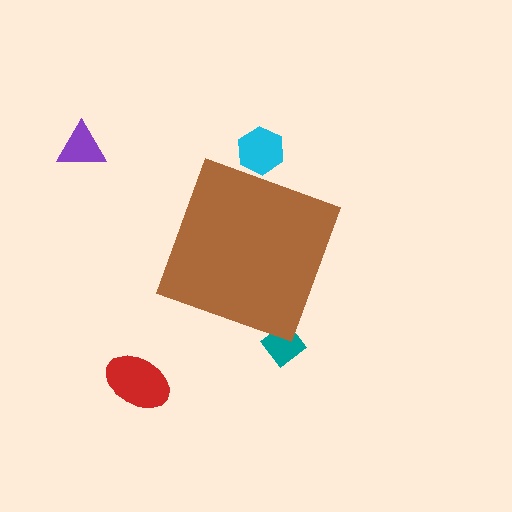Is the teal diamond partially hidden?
Yes, the teal diamond is partially hidden behind the brown diamond.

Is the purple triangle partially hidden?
No, the purple triangle is fully visible.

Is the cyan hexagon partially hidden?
Yes, the cyan hexagon is partially hidden behind the brown diamond.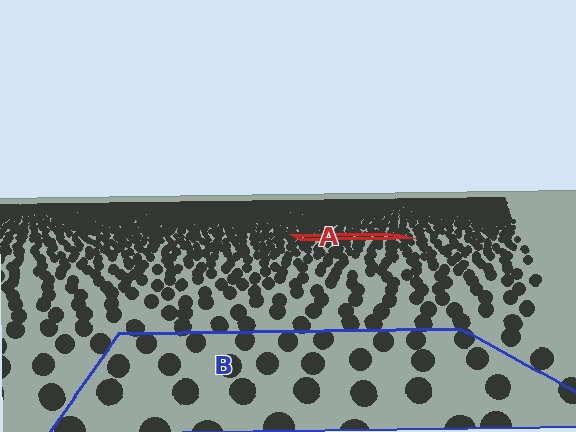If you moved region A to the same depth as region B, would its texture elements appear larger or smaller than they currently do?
They would appear larger. At a closer depth, the same texture elements are projected at a bigger on-screen size.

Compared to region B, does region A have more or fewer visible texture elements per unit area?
Region A has more texture elements per unit area — they are packed more densely because it is farther away.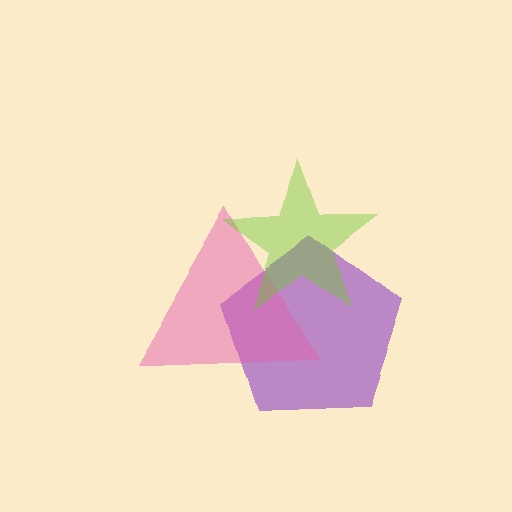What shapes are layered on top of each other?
The layered shapes are: a purple pentagon, a pink triangle, a lime star.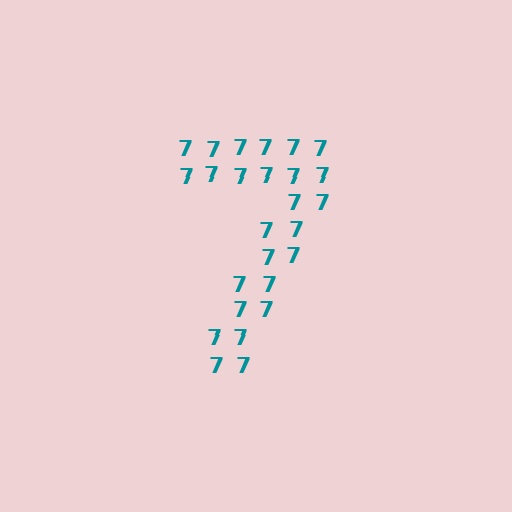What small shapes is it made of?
It is made of small digit 7's.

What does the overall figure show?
The overall figure shows the digit 7.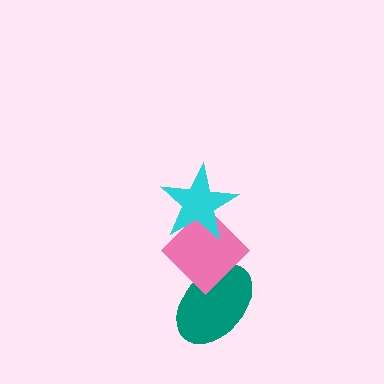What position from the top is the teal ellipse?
The teal ellipse is 3rd from the top.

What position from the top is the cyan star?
The cyan star is 1st from the top.